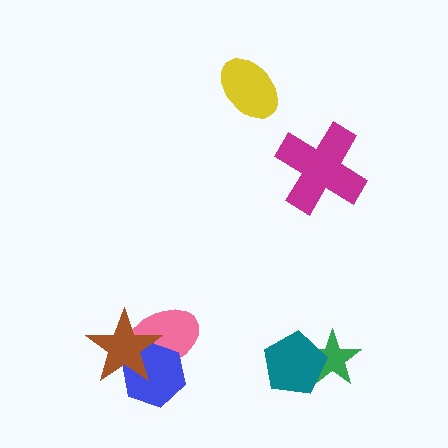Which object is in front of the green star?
The teal pentagon is in front of the green star.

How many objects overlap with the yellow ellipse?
0 objects overlap with the yellow ellipse.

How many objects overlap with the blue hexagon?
2 objects overlap with the blue hexagon.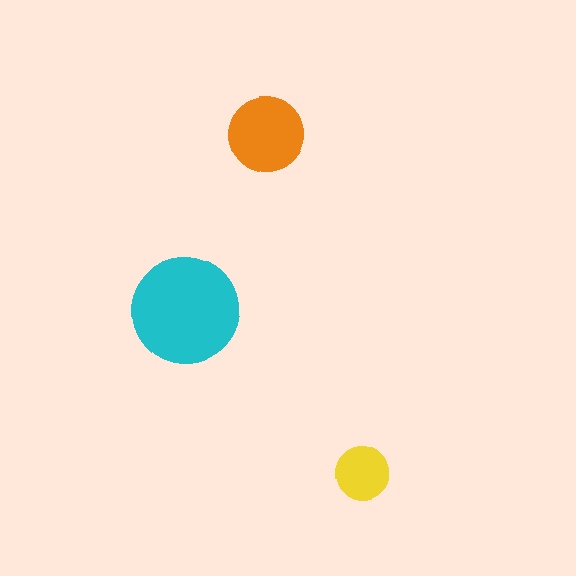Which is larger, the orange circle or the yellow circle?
The orange one.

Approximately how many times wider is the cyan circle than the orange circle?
About 1.5 times wider.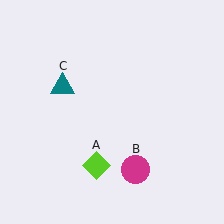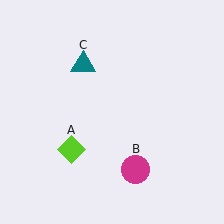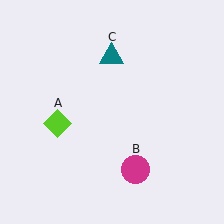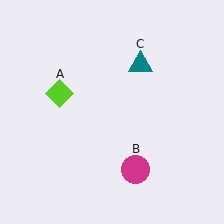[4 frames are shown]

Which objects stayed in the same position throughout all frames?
Magenta circle (object B) remained stationary.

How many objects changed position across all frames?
2 objects changed position: lime diamond (object A), teal triangle (object C).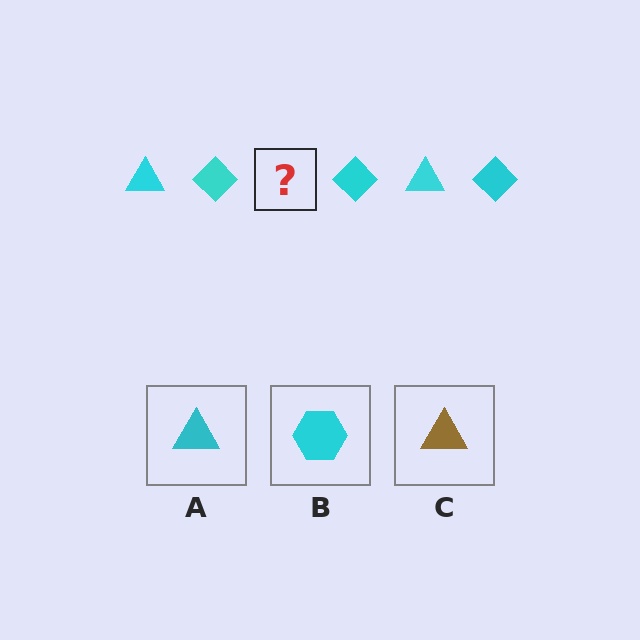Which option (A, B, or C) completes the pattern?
A.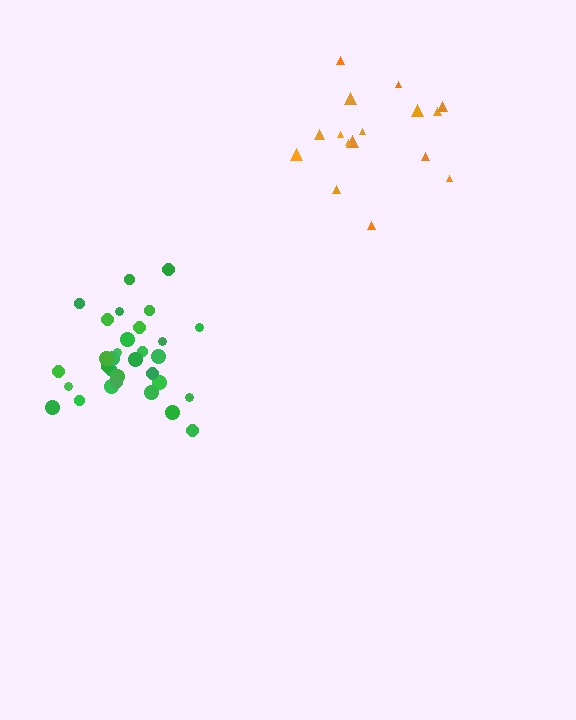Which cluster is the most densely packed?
Green.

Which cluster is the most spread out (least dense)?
Orange.